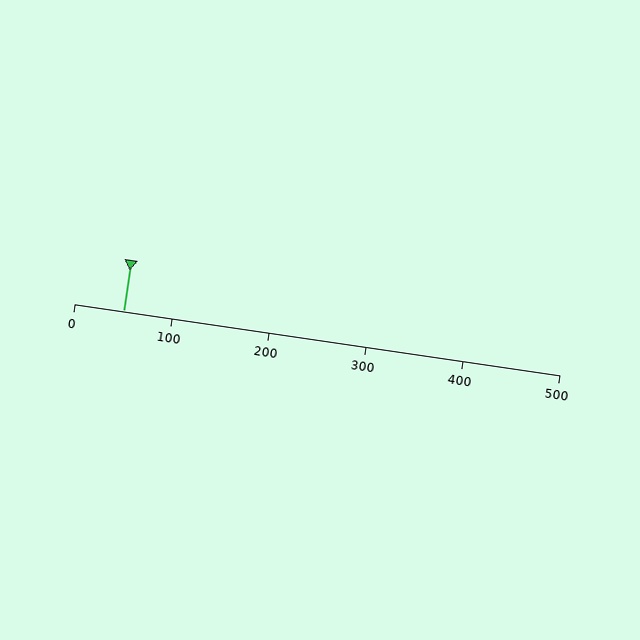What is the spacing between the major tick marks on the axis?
The major ticks are spaced 100 apart.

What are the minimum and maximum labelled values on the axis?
The axis runs from 0 to 500.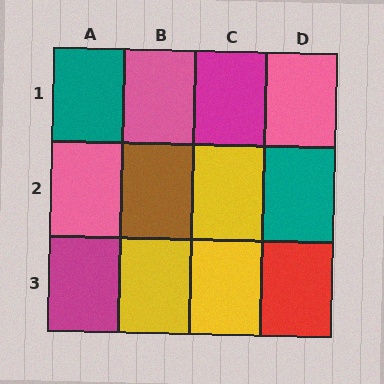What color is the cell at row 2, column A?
Pink.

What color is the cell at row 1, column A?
Teal.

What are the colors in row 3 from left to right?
Magenta, yellow, yellow, red.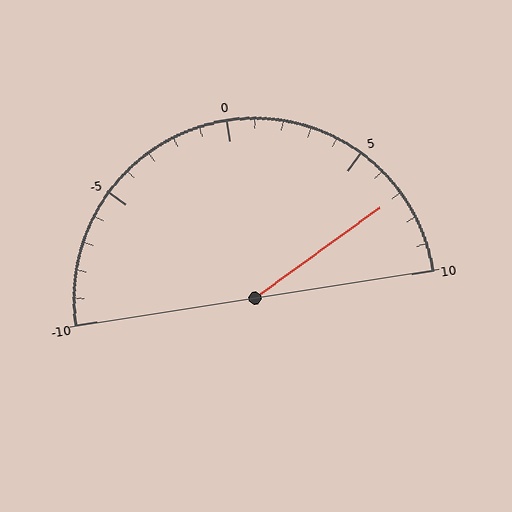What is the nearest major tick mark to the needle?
The nearest major tick mark is 5.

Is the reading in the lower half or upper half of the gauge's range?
The reading is in the upper half of the range (-10 to 10).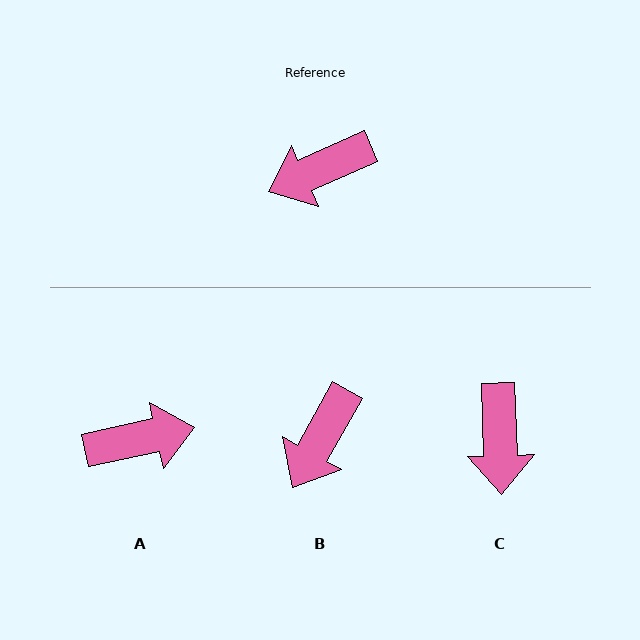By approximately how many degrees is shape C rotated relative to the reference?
Approximately 68 degrees counter-clockwise.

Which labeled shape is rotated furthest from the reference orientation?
A, about 168 degrees away.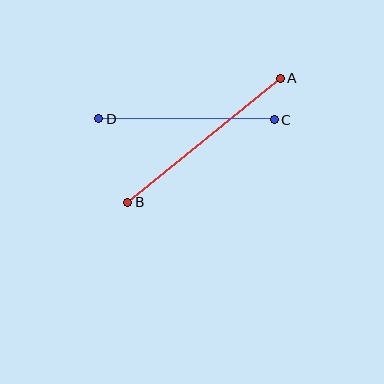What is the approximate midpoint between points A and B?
The midpoint is at approximately (204, 140) pixels.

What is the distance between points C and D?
The distance is approximately 175 pixels.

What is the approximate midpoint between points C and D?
The midpoint is at approximately (186, 119) pixels.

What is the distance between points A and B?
The distance is approximately 197 pixels.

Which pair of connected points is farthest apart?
Points A and B are farthest apart.